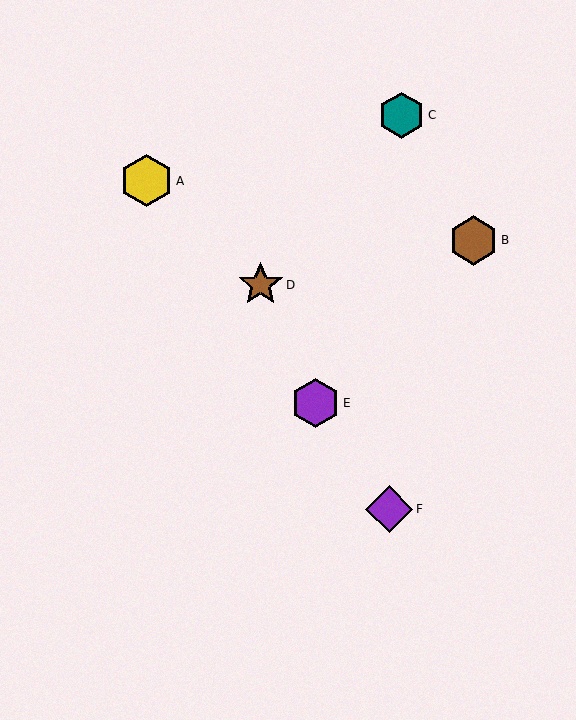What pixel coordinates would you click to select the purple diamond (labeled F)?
Click at (389, 509) to select the purple diamond F.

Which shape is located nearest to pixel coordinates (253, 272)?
The brown star (labeled D) at (261, 285) is nearest to that location.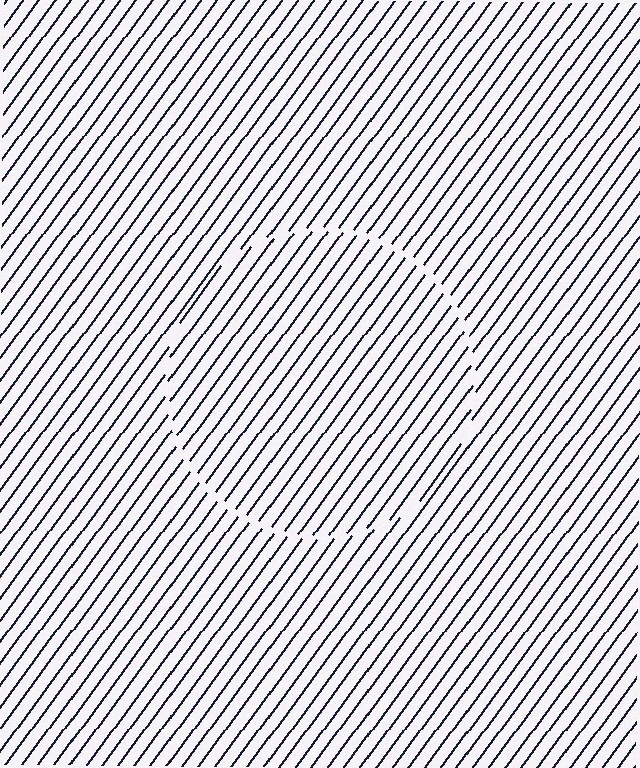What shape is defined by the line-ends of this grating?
An illusory circle. The interior of the shape contains the same grating, shifted by half a period — the contour is defined by the phase discontinuity where line-ends from the inner and outer gratings abut.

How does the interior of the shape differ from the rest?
The interior of the shape contains the same grating, shifted by half a period — the contour is defined by the phase discontinuity where line-ends from the inner and outer gratings abut.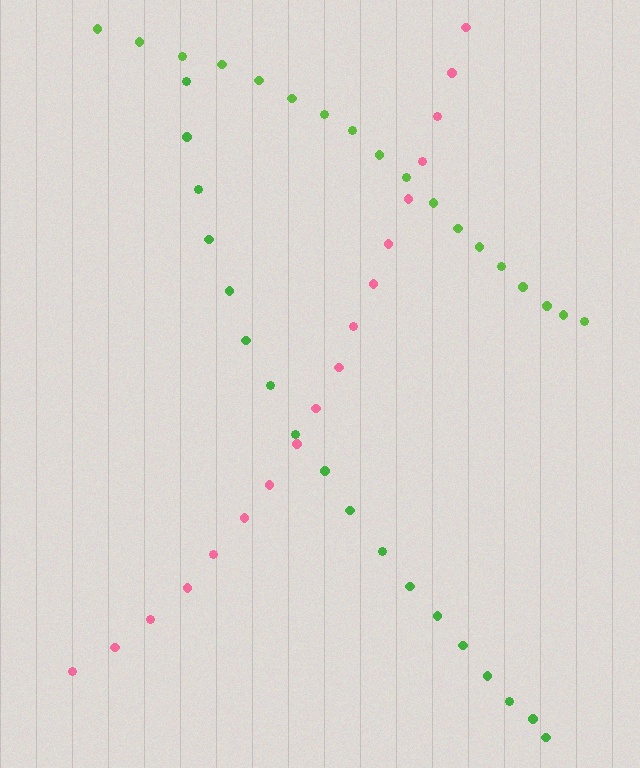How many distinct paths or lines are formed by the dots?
There are 3 distinct paths.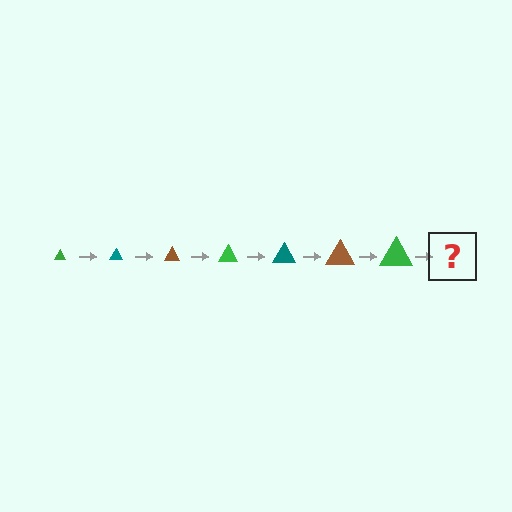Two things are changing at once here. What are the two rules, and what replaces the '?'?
The two rules are that the triangle grows larger each step and the color cycles through green, teal, and brown. The '?' should be a teal triangle, larger than the previous one.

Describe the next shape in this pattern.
It should be a teal triangle, larger than the previous one.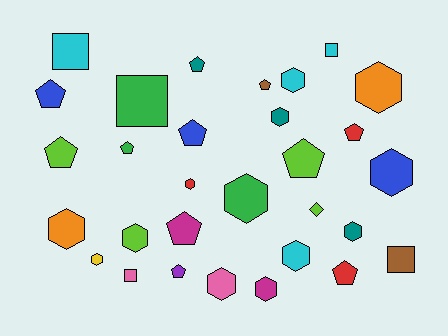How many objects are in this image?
There are 30 objects.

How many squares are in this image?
There are 5 squares.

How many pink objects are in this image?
There are 2 pink objects.